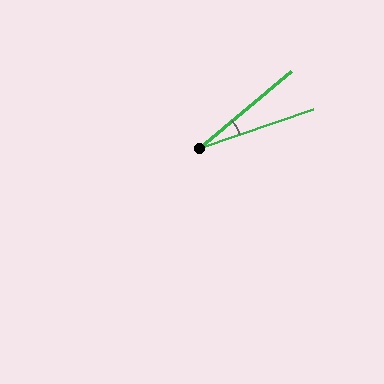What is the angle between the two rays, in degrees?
Approximately 22 degrees.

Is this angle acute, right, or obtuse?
It is acute.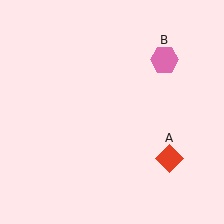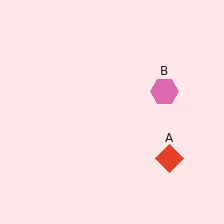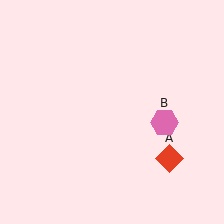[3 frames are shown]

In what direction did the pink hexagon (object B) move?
The pink hexagon (object B) moved down.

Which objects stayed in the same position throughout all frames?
Red diamond (object A) remained stationary.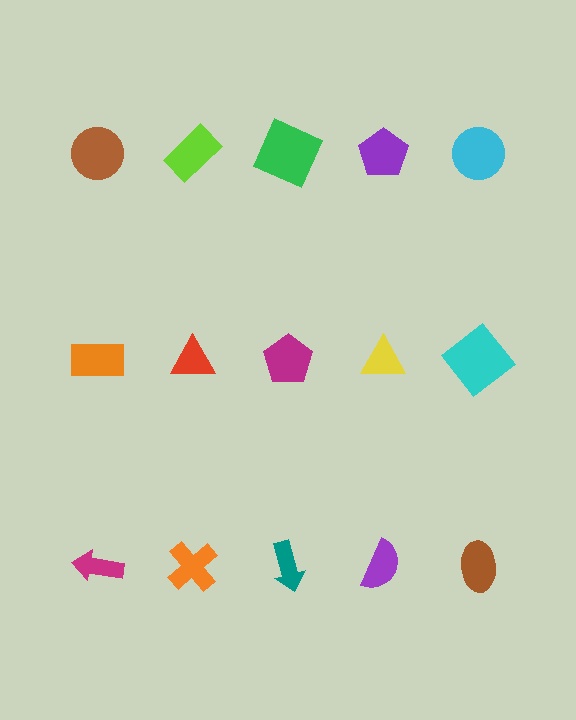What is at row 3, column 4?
A purple semicircle.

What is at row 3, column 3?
A teal arrow.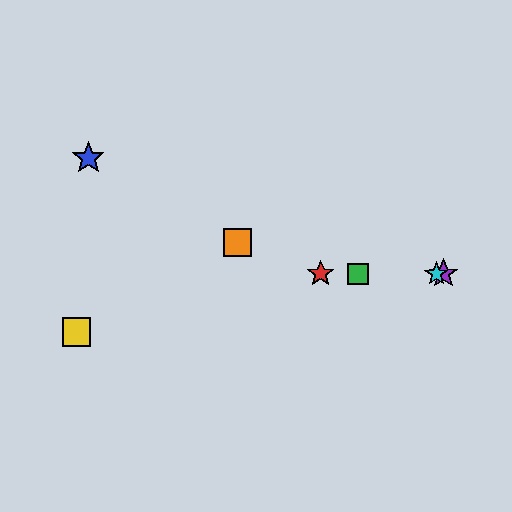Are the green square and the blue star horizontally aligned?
No, the green square is at y≈274 and the blue star is at y≈158.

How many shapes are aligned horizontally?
4 shapes (the red star, the green square, the purple star, the cyan star) are aligned horizontally.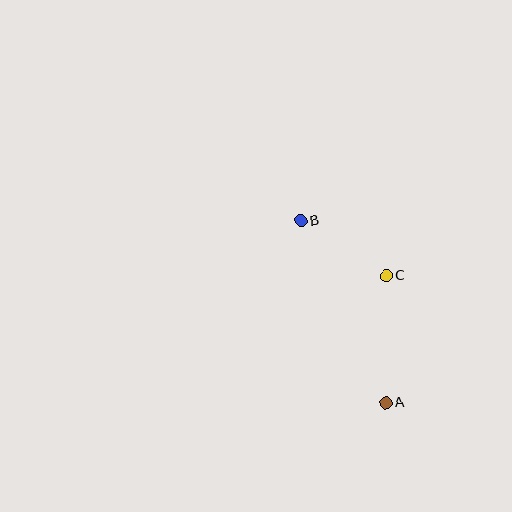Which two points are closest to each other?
Points B and C are closest to each other.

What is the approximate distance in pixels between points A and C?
The distance between A and C is approximately 127 pixels.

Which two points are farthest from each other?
Points A and B are farthest from each other.